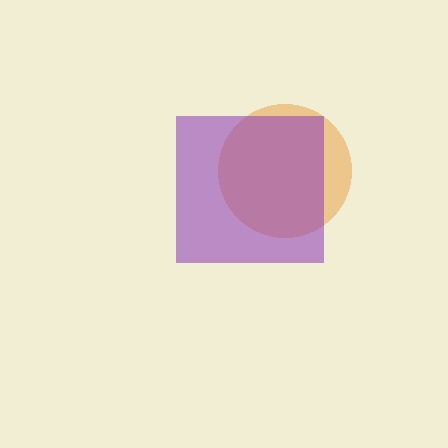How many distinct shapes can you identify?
There are 2 distinct shapes: an orange circle, a purple square.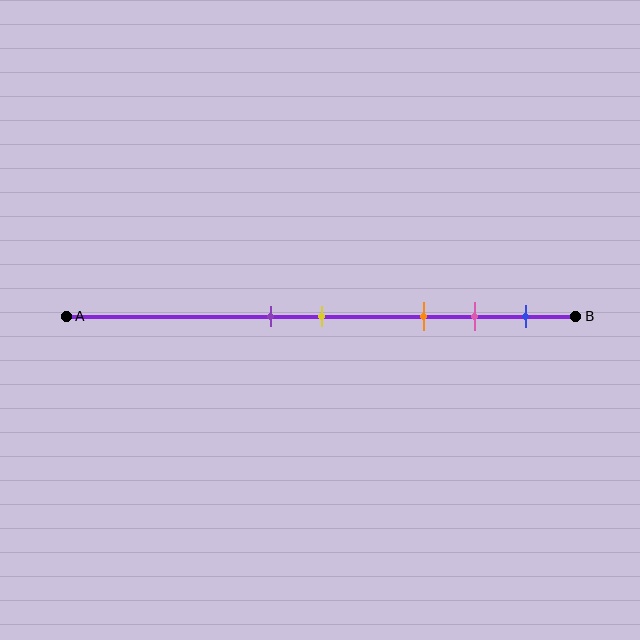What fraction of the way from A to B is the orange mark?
The orange mark is approximately 70% (0.7) of the way from A to B.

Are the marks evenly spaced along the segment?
No, the marks are not evenly spaced.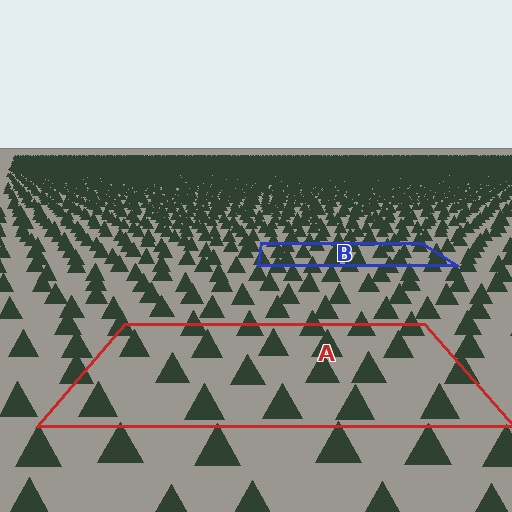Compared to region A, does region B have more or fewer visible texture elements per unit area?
Region B has more texture elements per unit area — they are packed more densely because it is farther away.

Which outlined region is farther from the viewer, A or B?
Region B is farther from the viewer — the texture elements inside it appear smaller and more densely packed.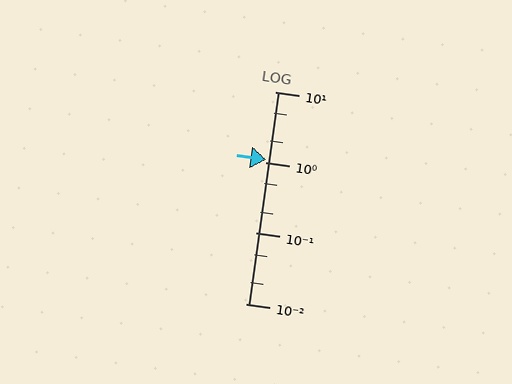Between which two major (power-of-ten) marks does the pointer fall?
The pointer is between 1 and 10.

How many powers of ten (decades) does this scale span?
The scale spans 3 decades, from 0.01 to 10.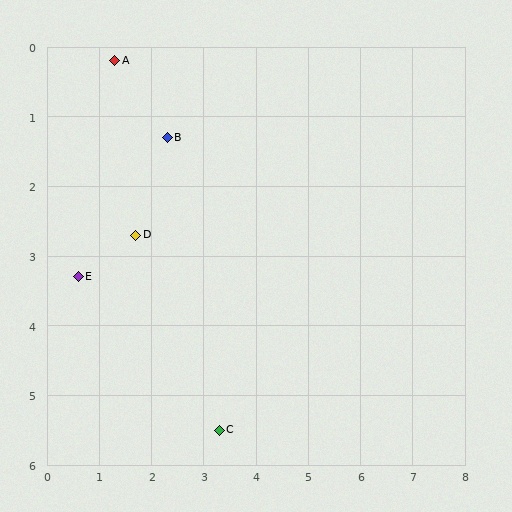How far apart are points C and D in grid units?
Points C and D are about 3.2 grid units apart.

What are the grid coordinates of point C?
Point C is at approximately (3.3, 5.5).